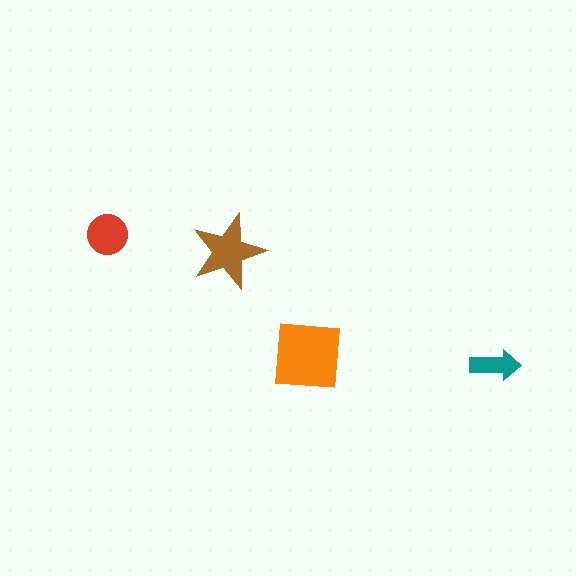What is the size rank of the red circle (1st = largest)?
3rd.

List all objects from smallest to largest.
The teal arrow, the red circle, the brown star, the orange square.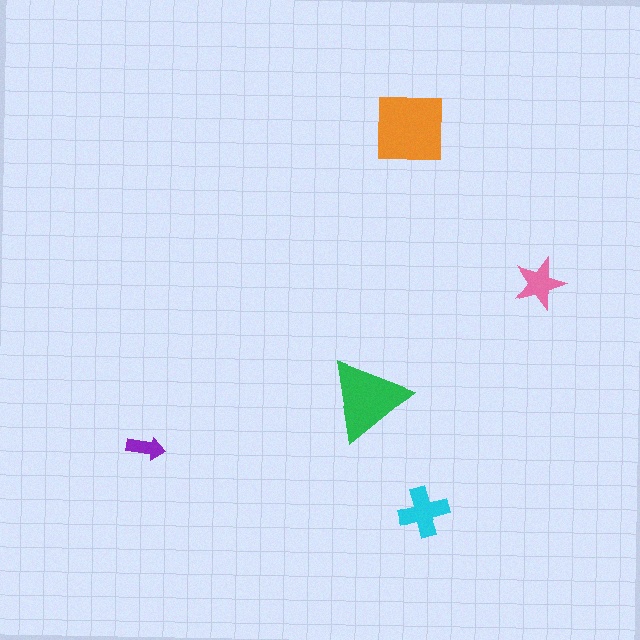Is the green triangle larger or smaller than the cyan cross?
Larger.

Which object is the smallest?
The purple arrow.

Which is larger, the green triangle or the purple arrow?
The green triangle.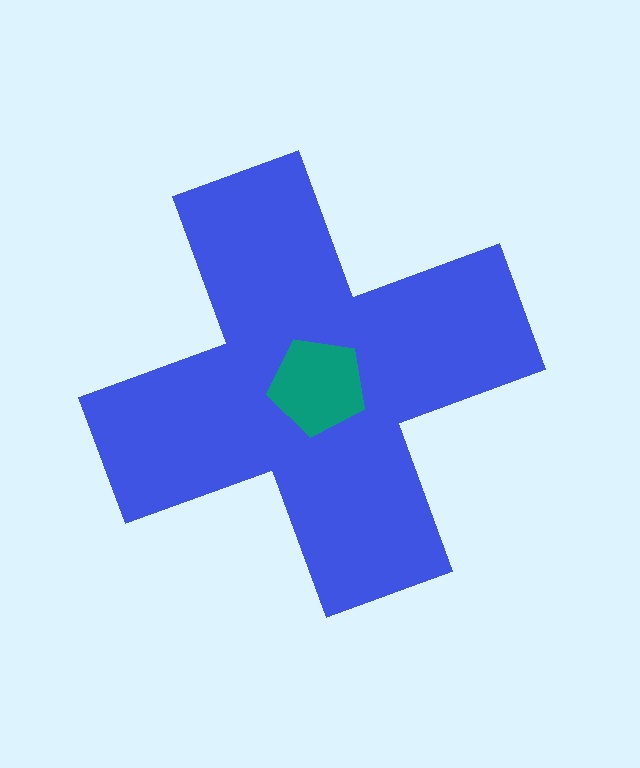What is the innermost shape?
The teal pentagon.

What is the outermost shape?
The blue cross.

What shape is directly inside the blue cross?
The teal pentagon.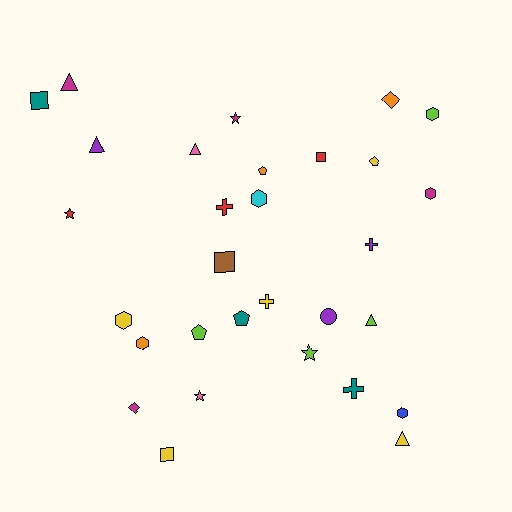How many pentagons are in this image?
There are 4 pentagons.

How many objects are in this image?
There are 30 objects.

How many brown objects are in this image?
There is 1 brown object.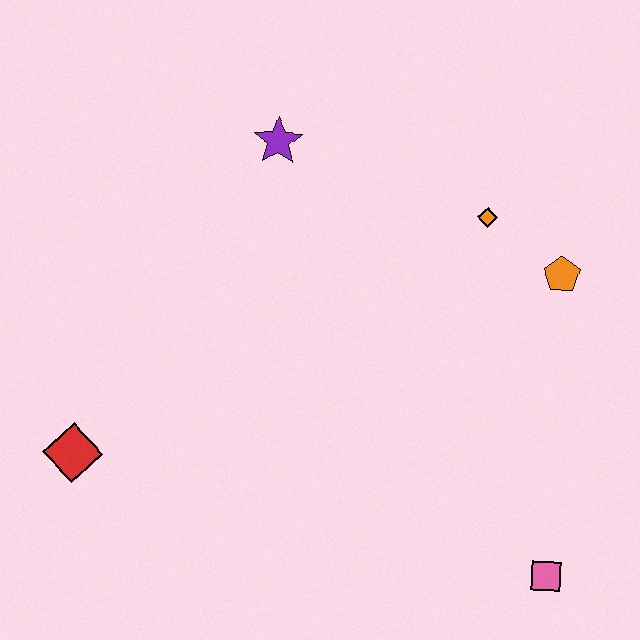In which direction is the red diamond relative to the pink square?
The red diamond is to the left of the pink square.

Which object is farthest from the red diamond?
The orange pentagon is farthest from the red diamond.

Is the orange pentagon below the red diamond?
No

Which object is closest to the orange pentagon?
The orange diamond is closest to the orange pentagon.